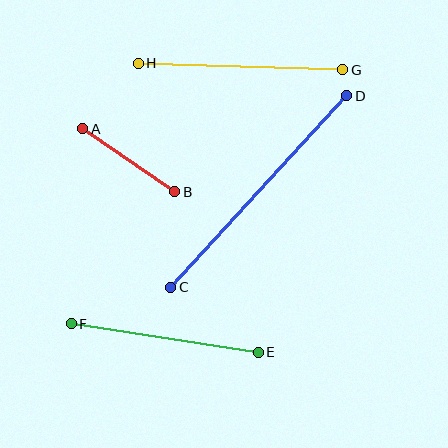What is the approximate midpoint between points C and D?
The midpoint is at approximately (259, 191) pixels.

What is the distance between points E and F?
The distance is approximately 189 pixels.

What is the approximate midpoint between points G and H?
The midpoint is at approximately (240, 66) pixels.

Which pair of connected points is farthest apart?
Points C and D are farthest apart.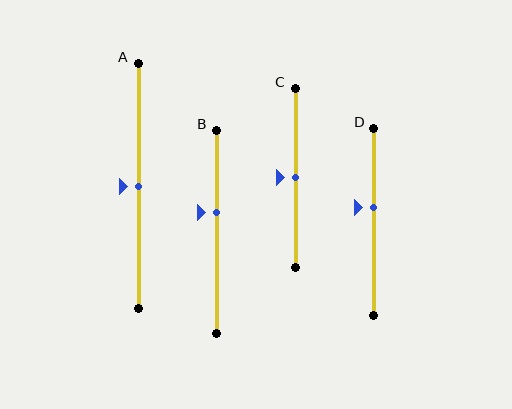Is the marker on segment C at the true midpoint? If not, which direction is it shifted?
Yes, the marker on segment C is at the true midpoint.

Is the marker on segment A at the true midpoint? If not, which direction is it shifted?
Yes, the marker on segment A is at the true midpoint.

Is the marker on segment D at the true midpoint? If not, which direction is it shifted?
No, the marker on segment D is shifted upward by about 8% of the segment length.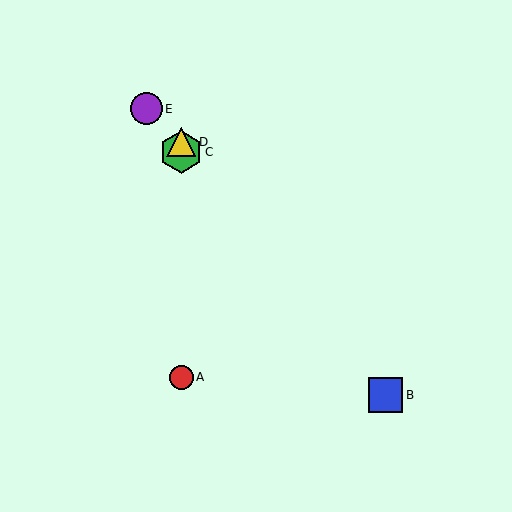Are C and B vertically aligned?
No, C is at x≈181 and B is at x≈385.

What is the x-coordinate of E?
Object E is at x≈146.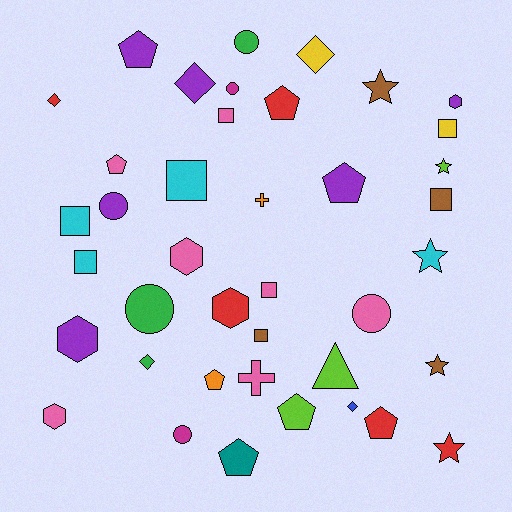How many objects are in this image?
There are 40 objects.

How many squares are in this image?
There are 8 squares.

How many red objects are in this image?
There are 5 red objects.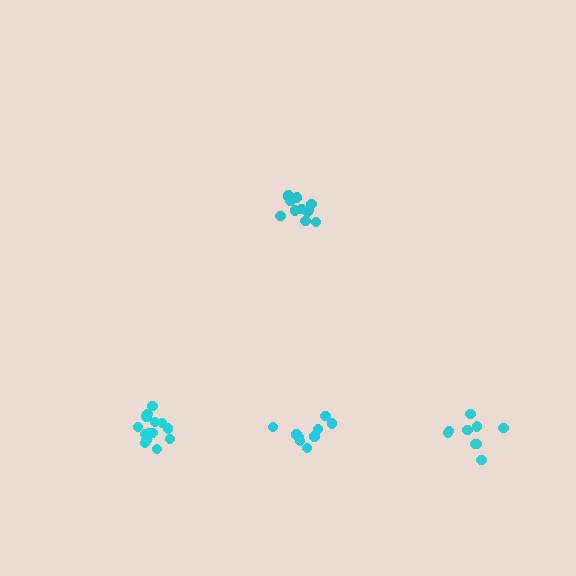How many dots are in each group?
Group 1: 9 dots, Group 2: 9 dots, Group 3: 14 dots, Group 4: 12 dots (44 total).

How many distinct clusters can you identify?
There are 4 distinct clusters.